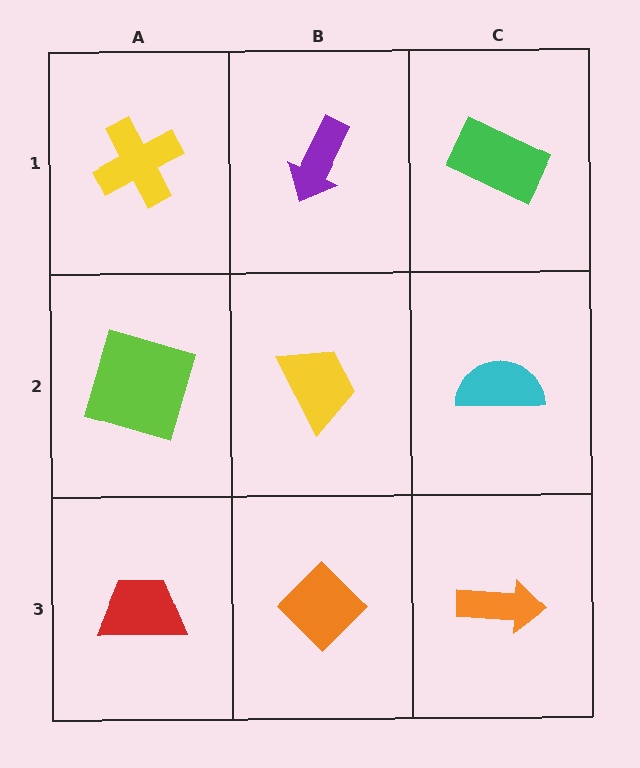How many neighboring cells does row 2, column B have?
4.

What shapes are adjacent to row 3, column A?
A lime square (row 2, column A), an orange diamond (row 3, column B).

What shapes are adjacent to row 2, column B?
A purple arrow (row 1, column B), an orange diamond (row 3, column B), a lime square (row 2, column A), a cyan semicircle (row 2, column C).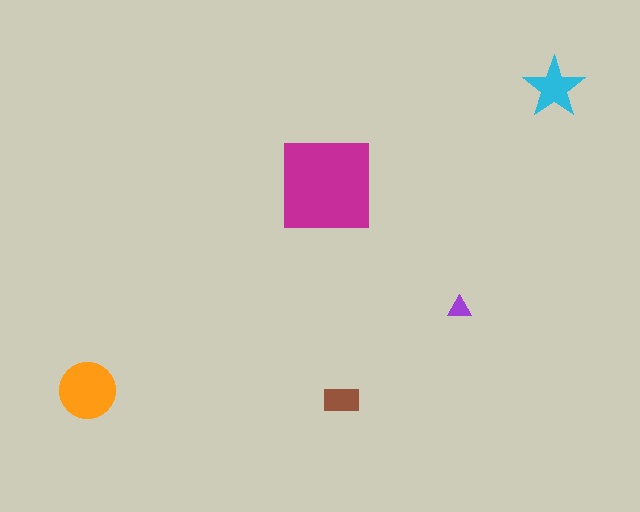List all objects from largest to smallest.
The magenta square, the orange circle, the cyan star, the brown rectangle, the purple triangle.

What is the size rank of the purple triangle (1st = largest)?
5th.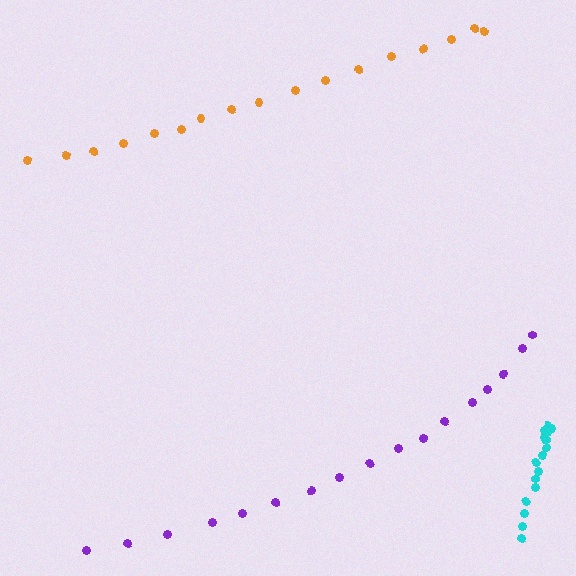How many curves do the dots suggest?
There are 3 distinct paths.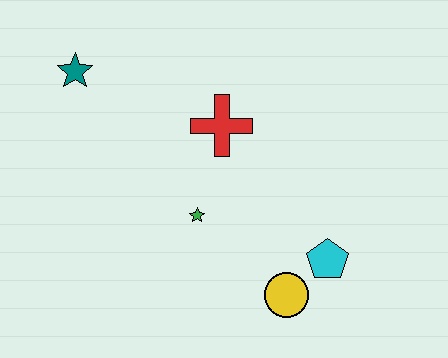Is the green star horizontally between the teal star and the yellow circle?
Yes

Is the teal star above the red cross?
Yes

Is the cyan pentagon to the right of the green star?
Yes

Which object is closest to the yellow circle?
The cyan pentagon is closest to the yellow circle.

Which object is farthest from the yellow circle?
The teal star is farthest from the yellow circle.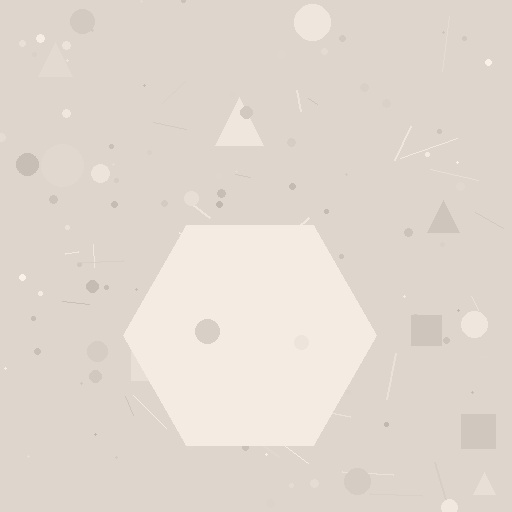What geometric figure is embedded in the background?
A hexagon is embedded in the background.